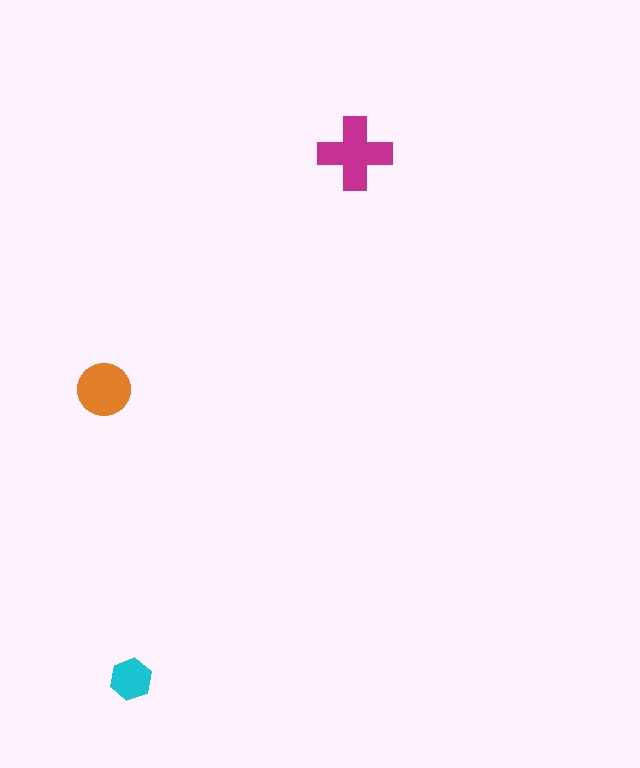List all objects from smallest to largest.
The cyan hexagon, the orange circle, the magenta cross.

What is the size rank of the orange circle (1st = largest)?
2nd.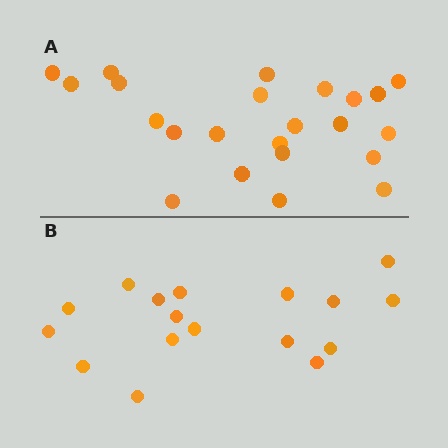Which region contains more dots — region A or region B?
Region A (the top region) has more dots.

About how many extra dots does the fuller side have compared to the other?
Region A has about 6 more dots than region B.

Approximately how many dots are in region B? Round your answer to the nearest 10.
About 20 dots. (The exact count is 17, which rounds to 20.)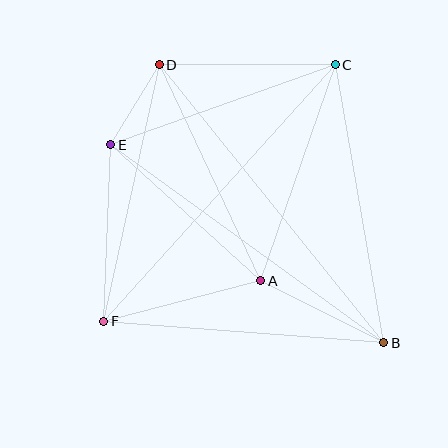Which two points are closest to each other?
Points D and E are closest to each other.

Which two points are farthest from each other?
Points B and D are farthest from each other.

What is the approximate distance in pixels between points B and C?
The distance between B and C is approximately 282 pixels.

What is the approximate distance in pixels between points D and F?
The distance between D and F is approximately 263 pixels.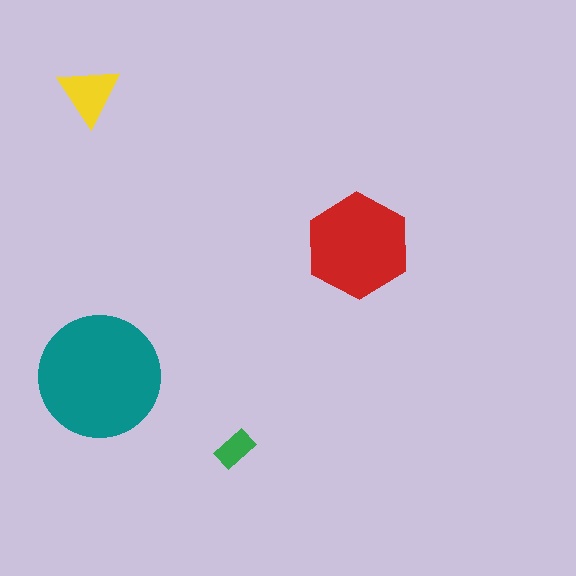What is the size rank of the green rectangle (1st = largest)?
4th.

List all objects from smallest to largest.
The green rectangle, the yellow triangle, the red hexagon, the teal circle.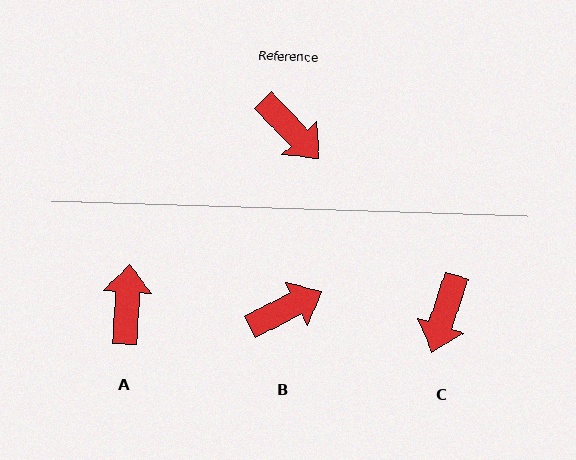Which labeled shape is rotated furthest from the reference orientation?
A, about 133 degrees away.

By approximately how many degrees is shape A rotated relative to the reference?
Approximately 133 degrees counter-clockwise.